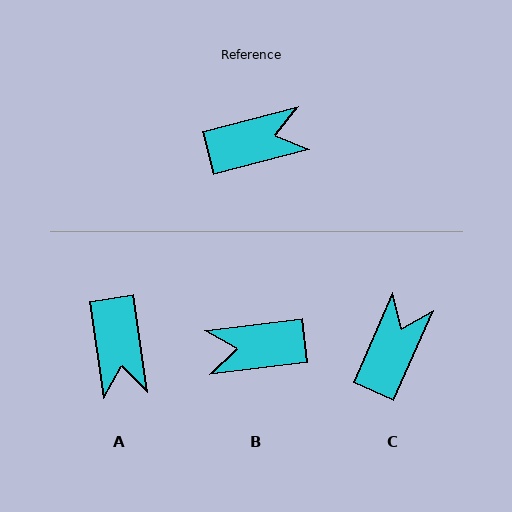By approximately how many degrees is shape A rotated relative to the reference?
Approximately 96 degrees clockwise.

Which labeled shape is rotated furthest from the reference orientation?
B, about 172 degrees away.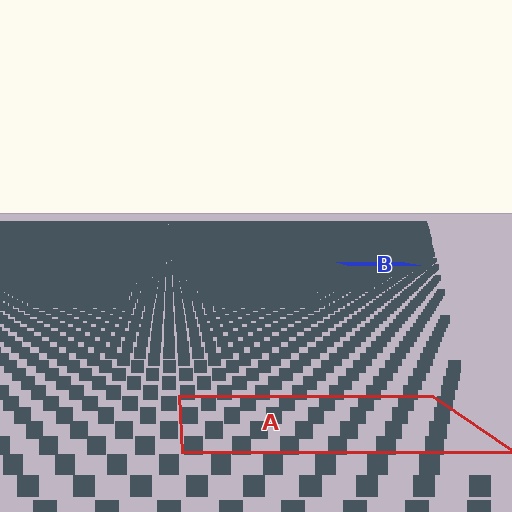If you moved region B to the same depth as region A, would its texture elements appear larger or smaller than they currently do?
They would appear larger. At a closer depth, the same texture elements are projected at a bigger on-screen size.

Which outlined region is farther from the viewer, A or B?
Region B is farther from the viewer — the texture elements inside it appear smaller and more densely packed.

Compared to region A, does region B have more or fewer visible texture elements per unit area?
Region B has more texture elements per unit area — they are packed more densely because it is farther away.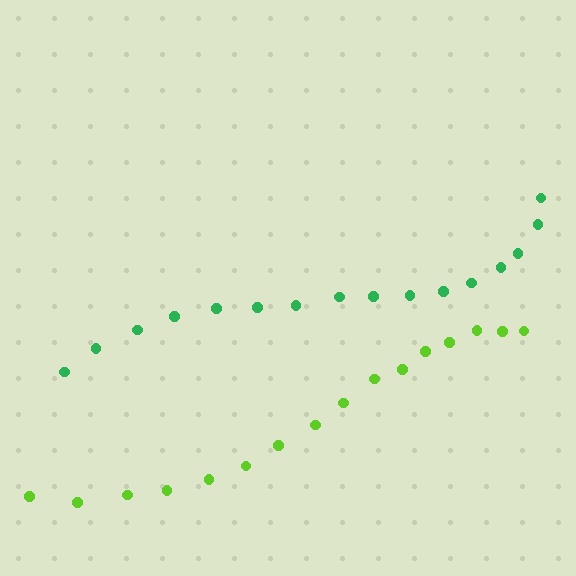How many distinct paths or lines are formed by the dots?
There are 2 distinct paths.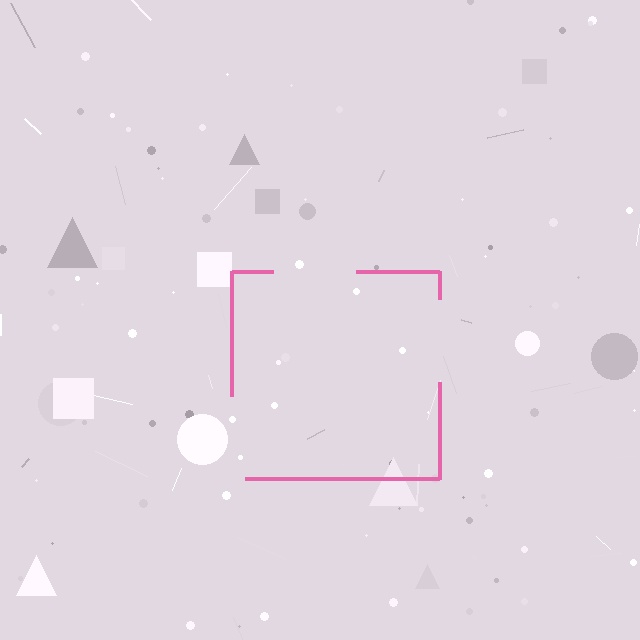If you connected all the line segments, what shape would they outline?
They would outline a square.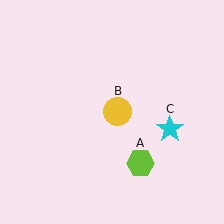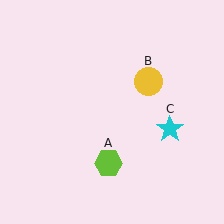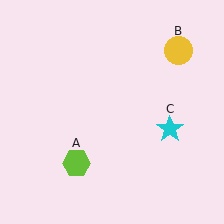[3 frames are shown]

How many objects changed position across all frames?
2 objects changed position: lime hexagon (object A), yellow circle (object B).